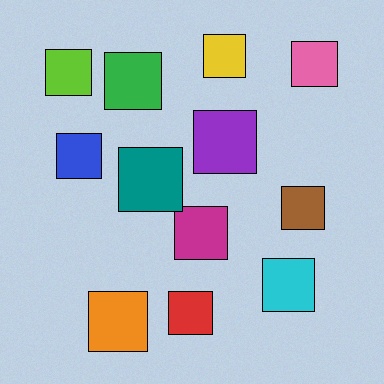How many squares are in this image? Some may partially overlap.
There are 12 squares.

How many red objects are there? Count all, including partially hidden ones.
There is 1 red object.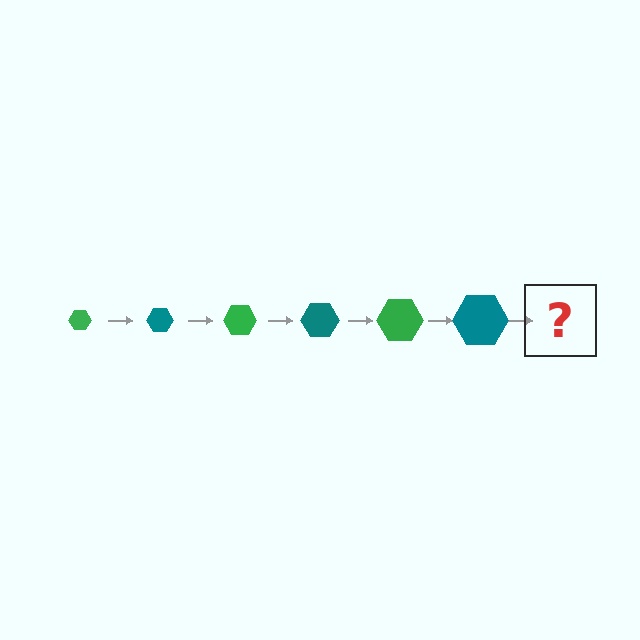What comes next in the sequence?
The next element should be a green hexagon, larger than the previous one.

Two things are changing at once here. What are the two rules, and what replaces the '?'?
The two rules are that the hexagon grows larger each step and the color cycles through green and teal. The '?' should be a green hexagon, larger than the previous one.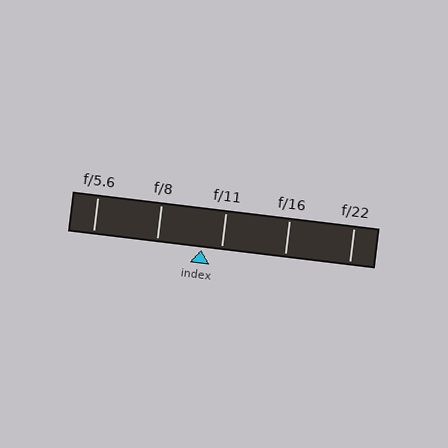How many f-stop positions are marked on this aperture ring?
There are 5 f-stop positions marked.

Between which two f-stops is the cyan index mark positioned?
The index mark is between f/8 and f/11.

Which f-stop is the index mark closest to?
The index mark is closest to f/11.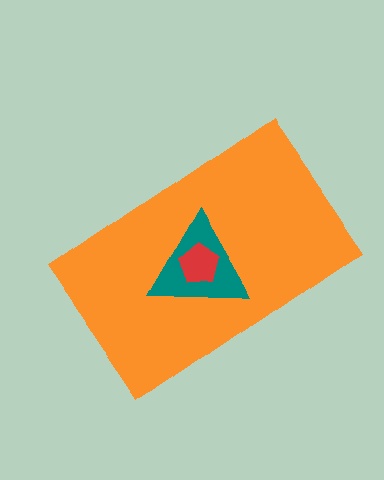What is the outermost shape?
The orange rectangle.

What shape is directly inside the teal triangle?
The red pentagon.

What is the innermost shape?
The red pentagon.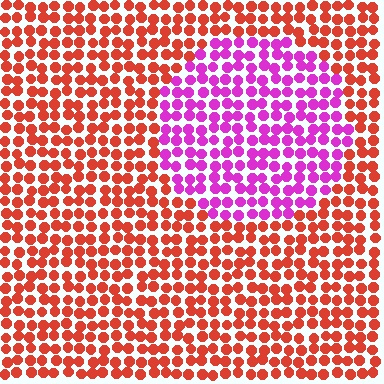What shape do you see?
I see a circle.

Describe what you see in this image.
The image is filled with small red elements in a uniform arrangement. A circle-shaped region is visible where the elements are tinted to a slightly different hue, forming a subtle color boundary.